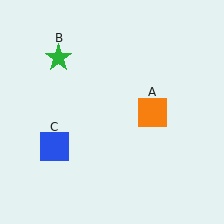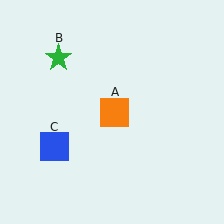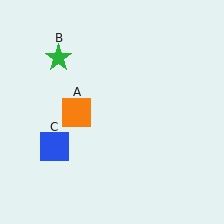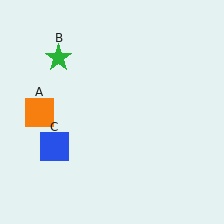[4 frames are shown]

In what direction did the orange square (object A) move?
The orange square (object A) moved left.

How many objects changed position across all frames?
1 object changed position: orange square (object A).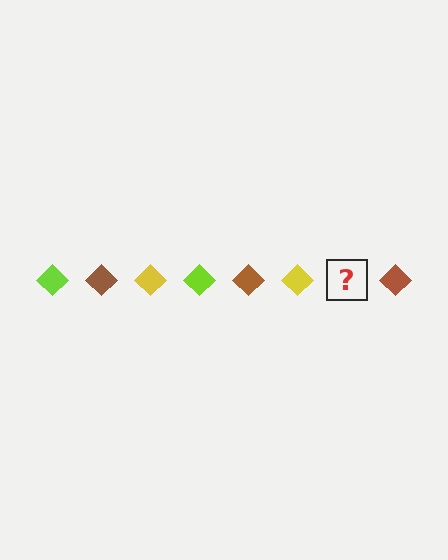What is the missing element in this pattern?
The missing element is a lime diamond.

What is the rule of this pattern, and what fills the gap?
The rule is that the pattern cycles through lime, brown, yellow diamonds. The gap should be filled with a lime diamond.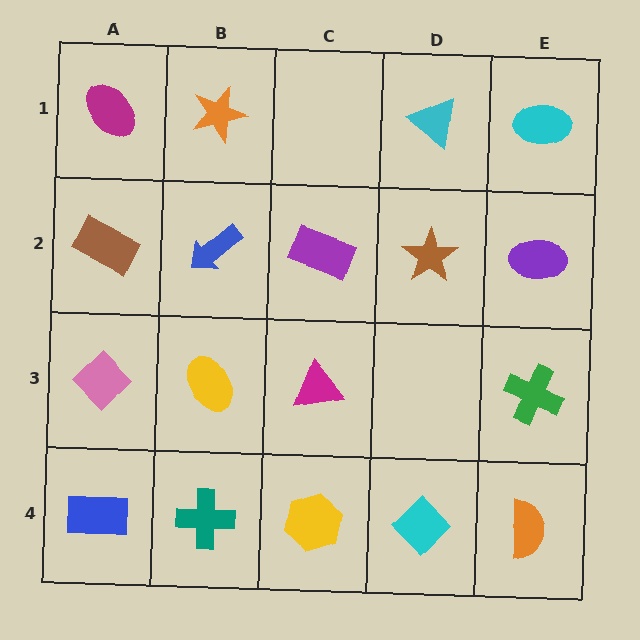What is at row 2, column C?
A purple rectangle.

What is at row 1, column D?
A cyan triangle.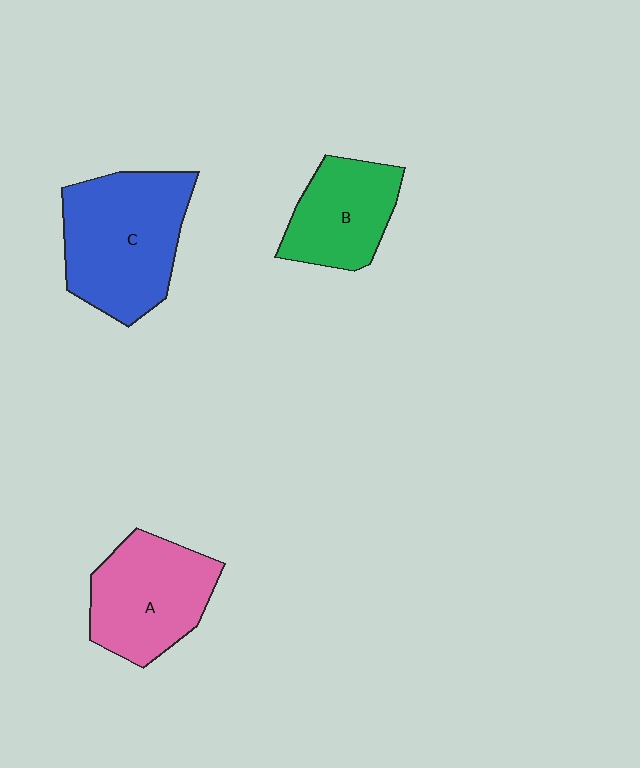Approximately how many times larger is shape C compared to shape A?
Approximately 1.3 times.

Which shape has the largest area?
Shape C (blue).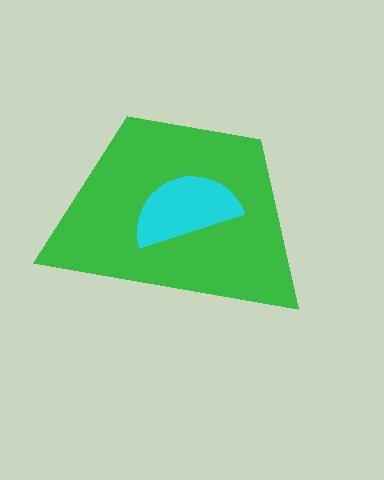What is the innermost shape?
The cyan semicircle.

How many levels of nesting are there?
2.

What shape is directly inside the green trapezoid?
The cyan semicircle.